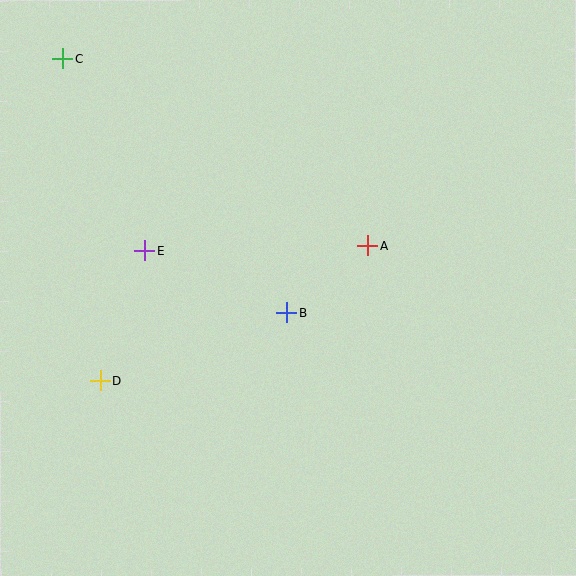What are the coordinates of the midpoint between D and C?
The midpoint between D and C is at (82, 220).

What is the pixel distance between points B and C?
The distance between B and C is 338 pixels.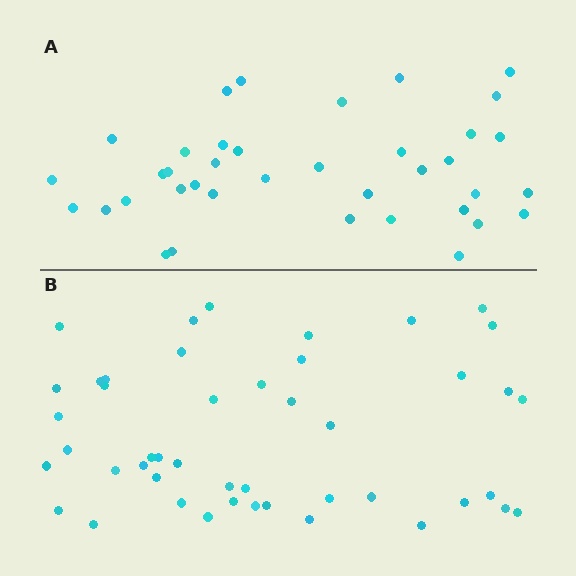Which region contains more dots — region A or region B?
Region B (the bottom region) has more dots.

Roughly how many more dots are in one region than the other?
Region B has roughly 8 or so more dots than region A.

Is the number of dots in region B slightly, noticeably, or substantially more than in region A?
Region B has only slightly more — the two regions are fairly close. The ratio is roughly 1.2 to 1.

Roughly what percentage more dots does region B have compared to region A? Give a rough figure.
About 20% more.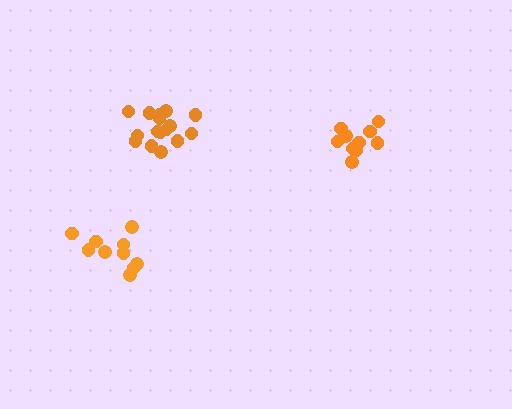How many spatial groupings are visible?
There are 3 spatial groupings.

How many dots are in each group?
Group 1: 10 dots, Group 2: 16 dots, Group 3: 10 dots (36 total).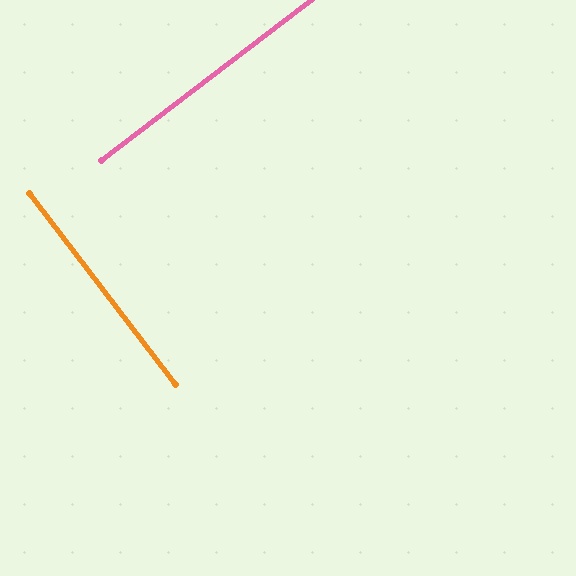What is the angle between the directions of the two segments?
Approximately 90 degrees.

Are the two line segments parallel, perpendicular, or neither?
Perpendicular — they meet at approximately 90°.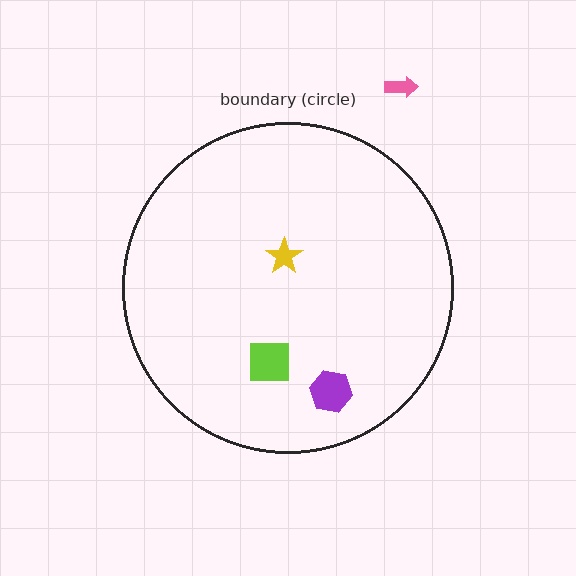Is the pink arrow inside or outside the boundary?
Outside.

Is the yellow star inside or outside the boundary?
Inside.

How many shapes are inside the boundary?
3 inside, 1 outside.